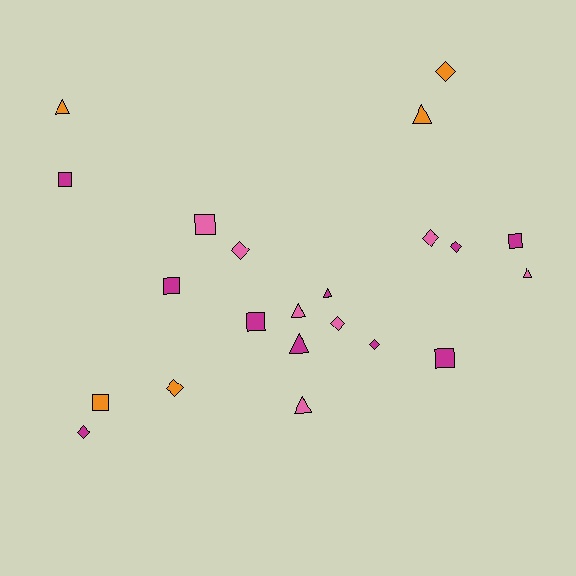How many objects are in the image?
There are 22 objects.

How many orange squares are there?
There is 1 orange square.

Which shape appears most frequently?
Diamond, with 8 objects.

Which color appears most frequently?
Magenta, with 10 objects.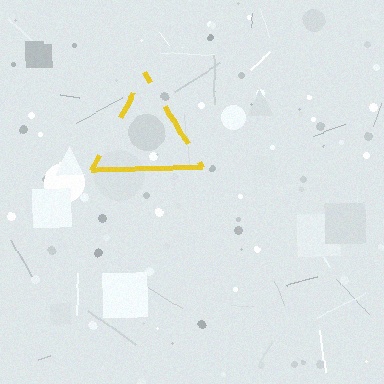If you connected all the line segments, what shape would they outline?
They would outline a triangle.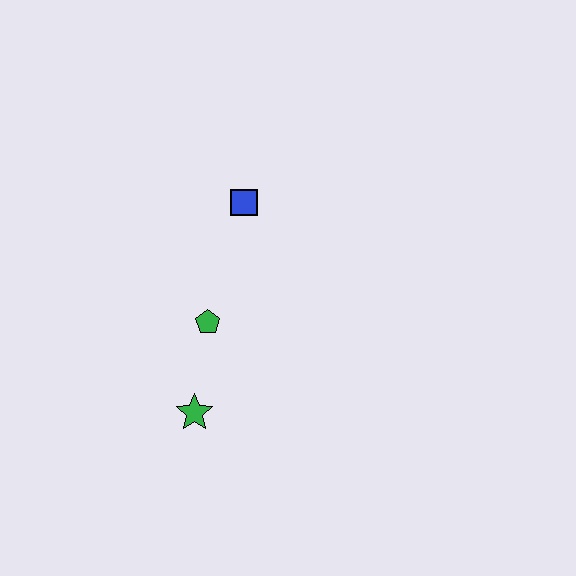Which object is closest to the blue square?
The green pentagon is closest to the blue square.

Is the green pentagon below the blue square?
Yes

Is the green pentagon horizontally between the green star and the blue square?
Yes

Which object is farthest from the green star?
The blue square is farthest from the green star.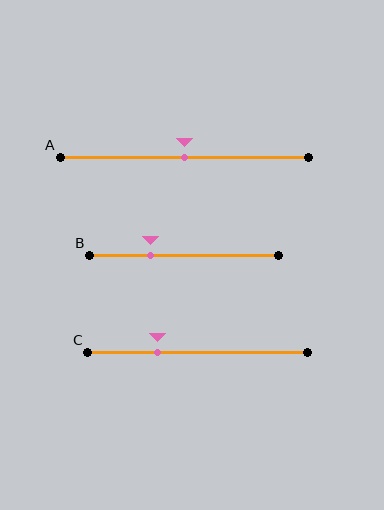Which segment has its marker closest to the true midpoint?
Segment A has its marker closest to the true midpoint.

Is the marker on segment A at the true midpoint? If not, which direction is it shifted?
Yes, the marker on segment A is at the true midpoint.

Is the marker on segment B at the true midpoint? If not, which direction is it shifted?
No, the marker on segment B is shifted to the left by about 18% of the segment length.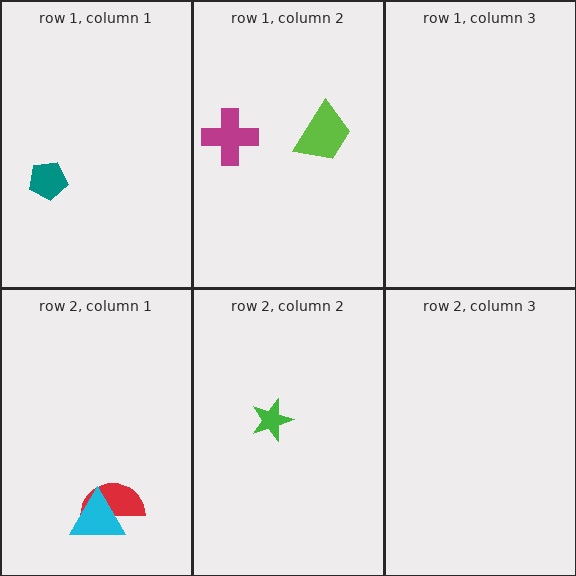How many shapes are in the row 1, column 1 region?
1.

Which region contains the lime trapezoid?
The row 1, column 2 region.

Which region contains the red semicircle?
The row 2, column 1 region.